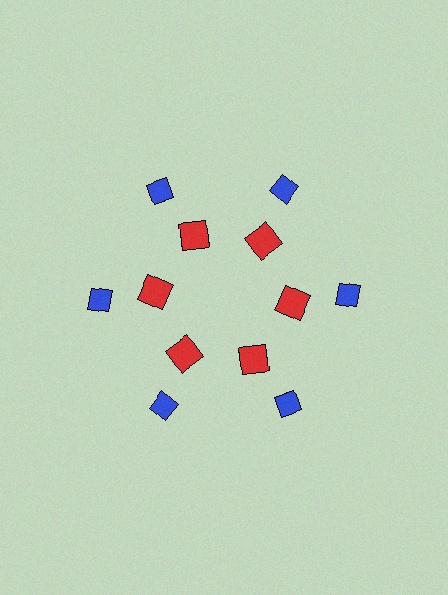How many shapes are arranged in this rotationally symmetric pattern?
There are 12 shapes, arranged in 6 groups of 2.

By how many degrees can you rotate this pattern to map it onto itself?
The pattern maps onto itself every 60 degrees of rotation.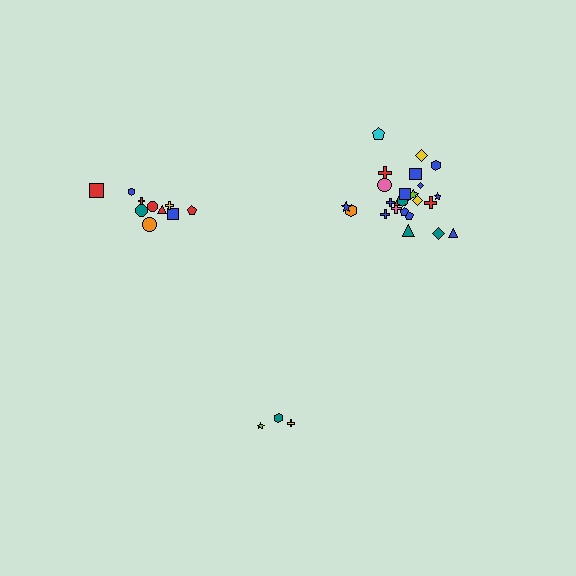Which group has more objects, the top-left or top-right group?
The top-right group.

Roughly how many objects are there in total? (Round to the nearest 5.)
Roughly 40 objects in total.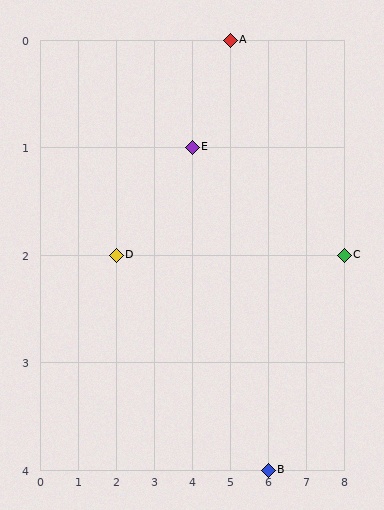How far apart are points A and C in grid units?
Points A and C are 3 columns and 2 rows apart (about 3.6 grid units diagonally).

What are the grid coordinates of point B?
Point B is at grid coordinates (6, 4).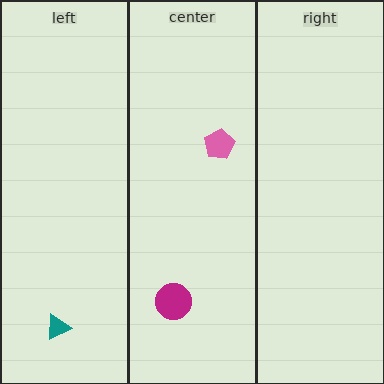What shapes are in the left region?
The teal triangle.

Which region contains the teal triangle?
The left region.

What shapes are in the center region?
The pink pentagon, the magenta circle.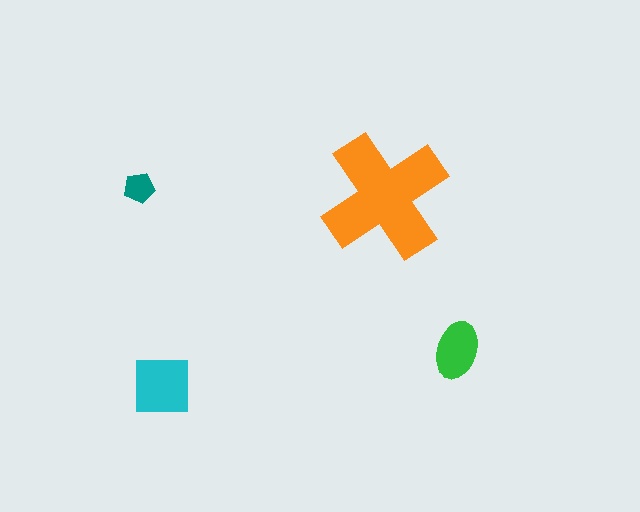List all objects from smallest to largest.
The teal pentagon, the green ellipse, the cyan square, the orange cross.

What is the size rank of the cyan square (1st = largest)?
2nd.